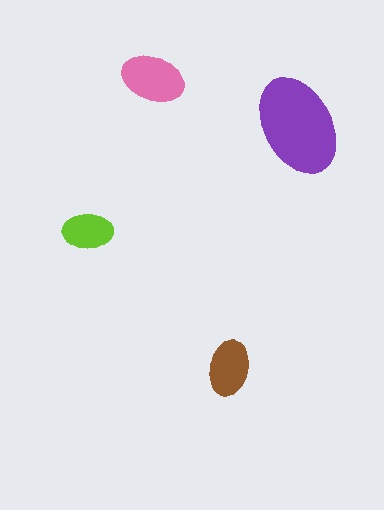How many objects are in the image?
There are 4 objects in the image.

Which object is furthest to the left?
The lime ellipse is leftmost.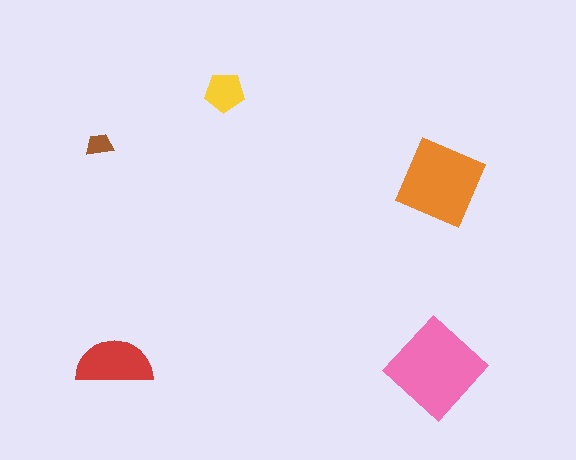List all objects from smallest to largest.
The brown trapezoid, the yellow pentagon, the red semicircle, the orange square, the pink diamond.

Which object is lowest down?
The pink diamond is bottommost.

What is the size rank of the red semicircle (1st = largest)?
3rd.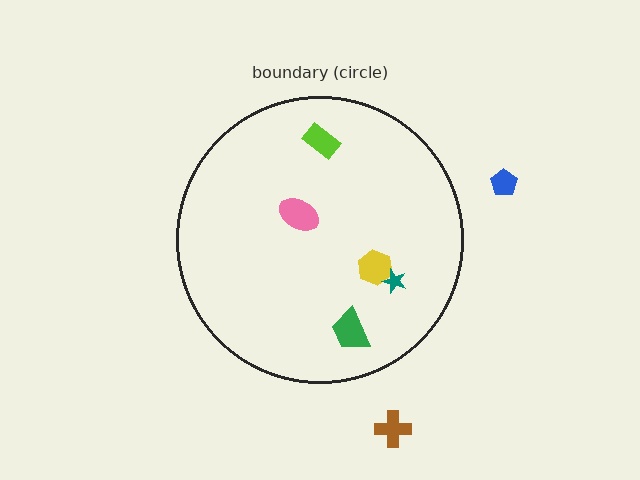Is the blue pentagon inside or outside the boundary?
Outside.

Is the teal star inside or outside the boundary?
Inside.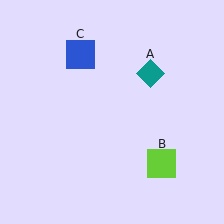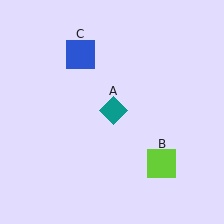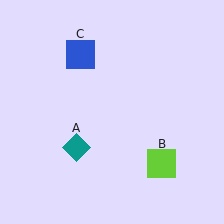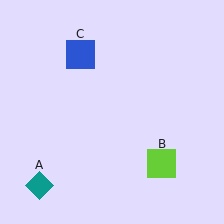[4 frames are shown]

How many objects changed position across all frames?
1 object changed position: teal diamond (object A).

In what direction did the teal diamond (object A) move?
The teal diamond (object A) moved down and to the left.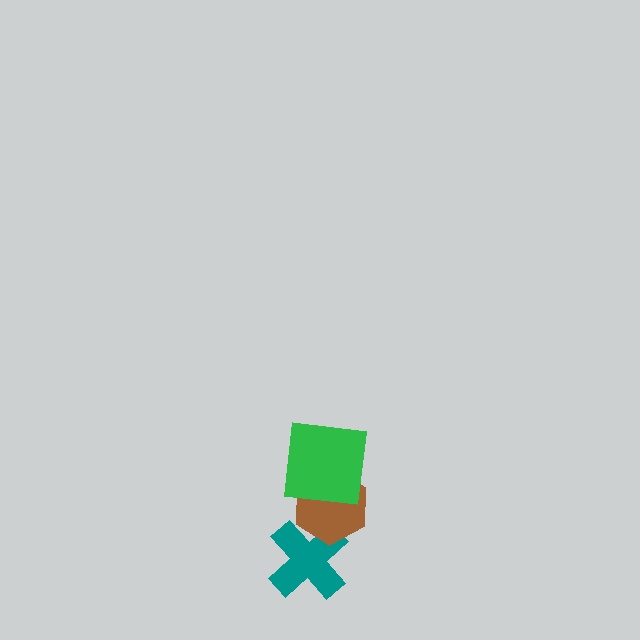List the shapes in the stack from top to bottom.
From top to bottom: the green square, the brown hexagon, the teal cross.